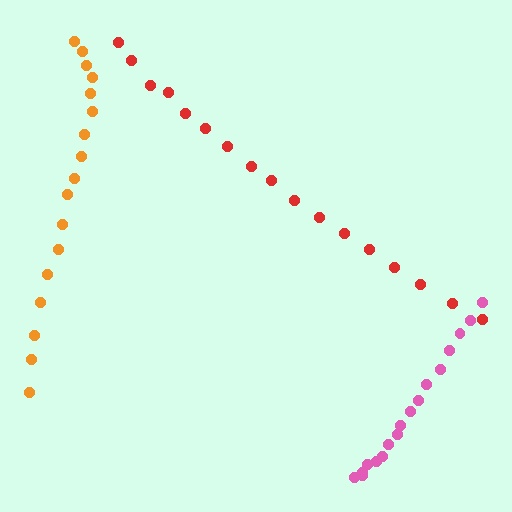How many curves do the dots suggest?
There are 3 distinct paths.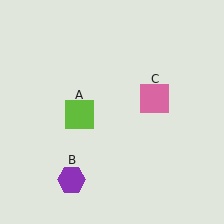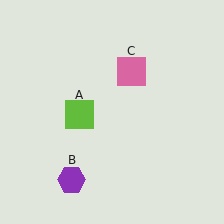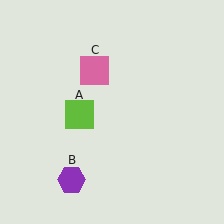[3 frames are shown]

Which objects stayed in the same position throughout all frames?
Lime square (object A) and purple hexagon (object B) remained stationary.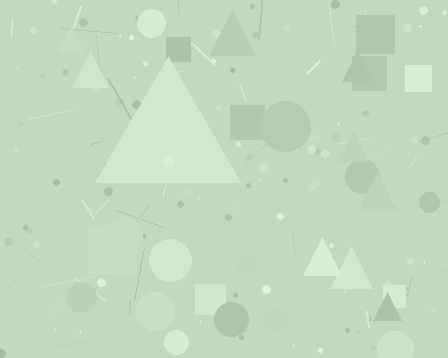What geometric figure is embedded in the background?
A triangle is embedded in the background.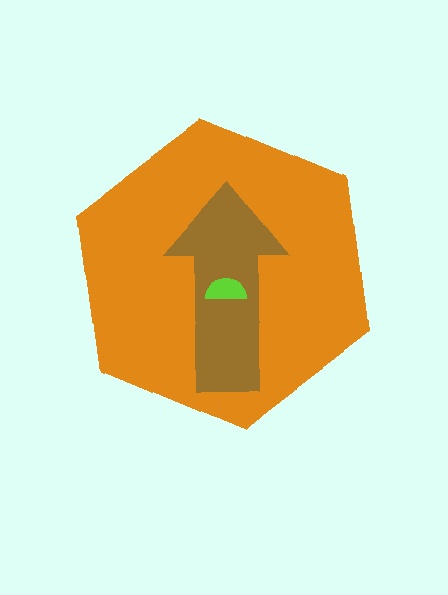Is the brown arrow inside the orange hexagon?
Yes.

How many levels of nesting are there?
3.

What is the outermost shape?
The orange hexagon.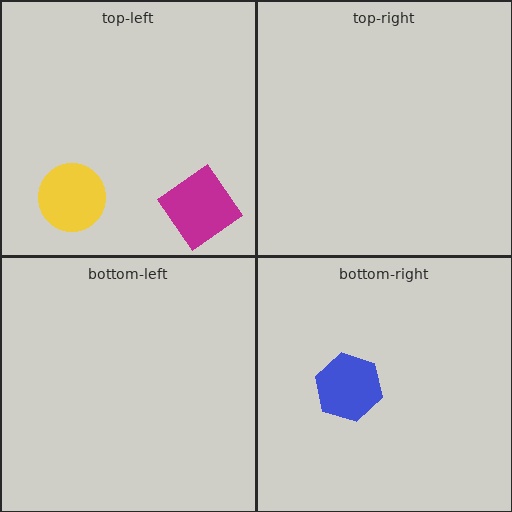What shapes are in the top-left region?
The magenta diamond, the yellow circle.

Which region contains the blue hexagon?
The bottom-right region.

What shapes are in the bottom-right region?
The blue hexagon.